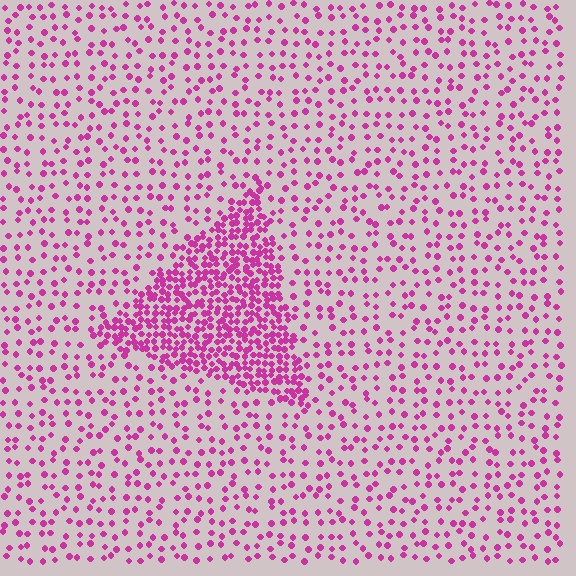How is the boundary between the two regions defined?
The boundary is defined by a change in element density (approximately 3.0x ratio). All elements are the same color, size, and shape.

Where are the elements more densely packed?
The elements are more densely packed inside the triangle boundary.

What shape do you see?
I see a triangle.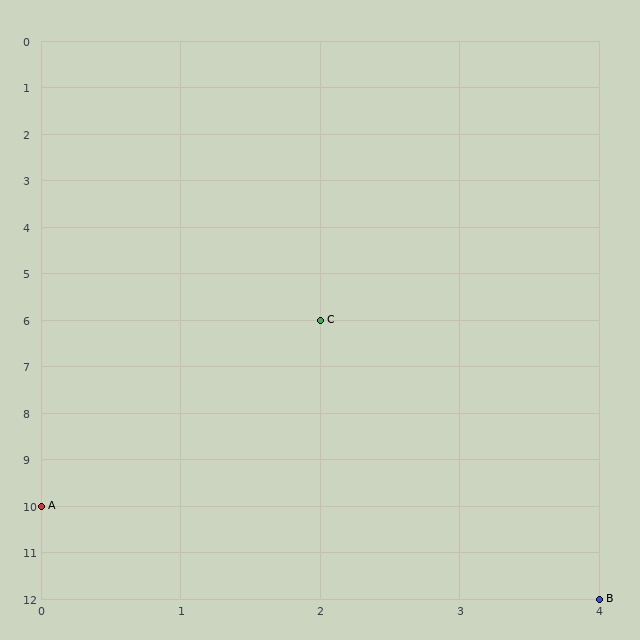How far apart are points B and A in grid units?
Points B and A are 4 columns and 2 rows apart (about 4.5 grid units diagonally).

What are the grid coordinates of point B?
Point B is at grid coordinates (4, 12).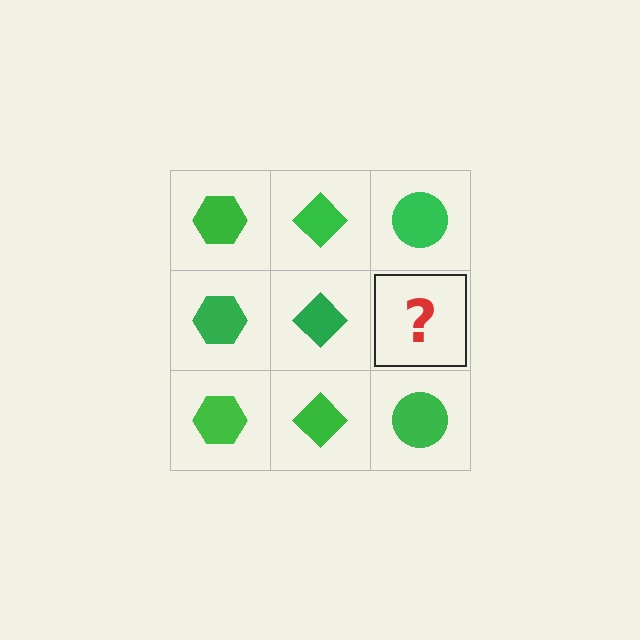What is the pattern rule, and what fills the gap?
The rule is that each column has a consistent shape. The gap should be filled with a green circle.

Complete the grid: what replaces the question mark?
The question mark should be replaced with a green circle.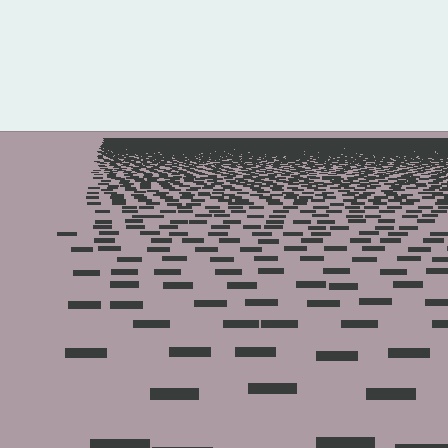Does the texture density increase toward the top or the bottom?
Density increases toward the top.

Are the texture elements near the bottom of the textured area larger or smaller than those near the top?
Larger. Near the bottom, elements are closer to the viewer and appear at a bigger on-screen size.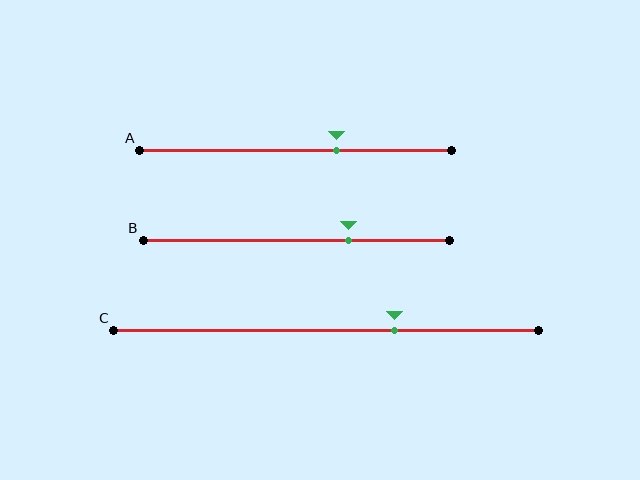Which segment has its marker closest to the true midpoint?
Segment A has its marker closest to the true midpoint.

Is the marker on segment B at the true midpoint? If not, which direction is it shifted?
No, the marker on segment B is shifted to the right by about 17% of the segment length.